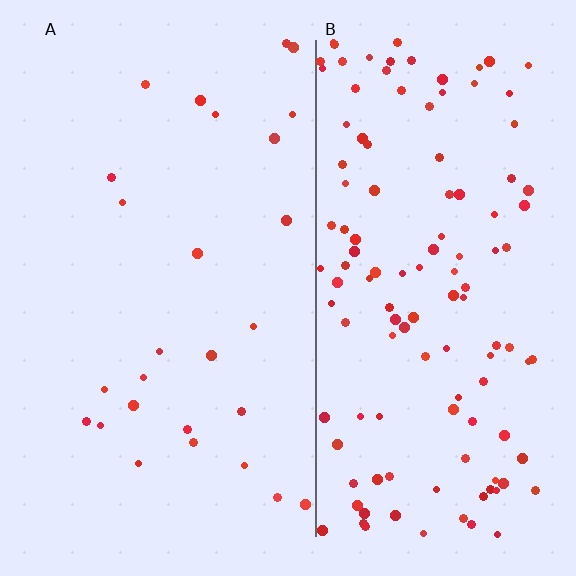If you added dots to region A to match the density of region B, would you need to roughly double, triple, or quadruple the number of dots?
Approximately quadruple.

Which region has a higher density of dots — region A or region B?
B (the right).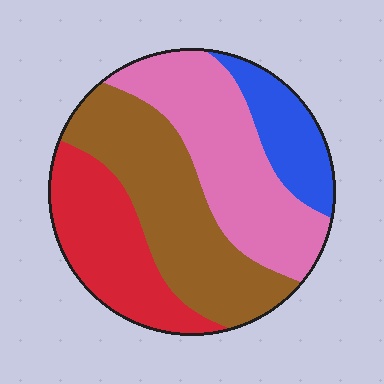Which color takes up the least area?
Blue, at roughly 15%.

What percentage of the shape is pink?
Pink takes up about one third (1/3) of the shape.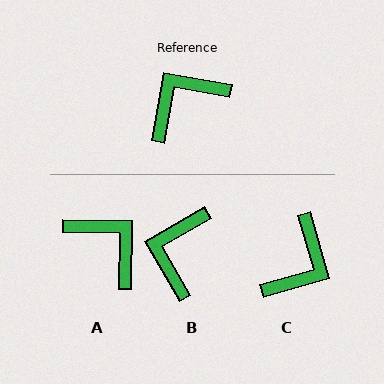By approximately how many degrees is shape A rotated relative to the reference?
Approximately 81 degrees clockwise.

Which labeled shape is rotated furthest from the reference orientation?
C, about 154 degrees away.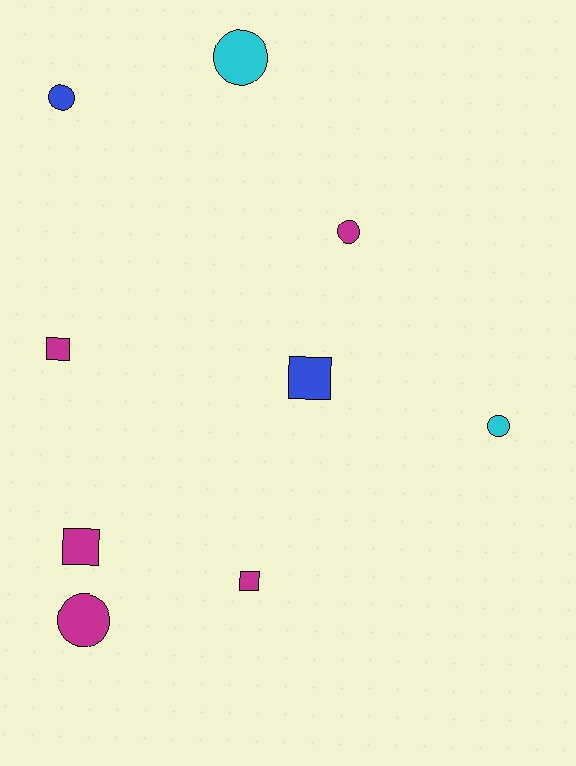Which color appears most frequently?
Magenta, with 5 objects.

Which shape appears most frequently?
Circle, with 5 objects.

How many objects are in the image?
There are 9 objects.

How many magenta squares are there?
There are 3 magenta squares.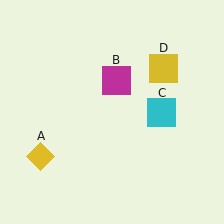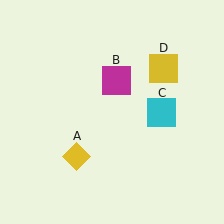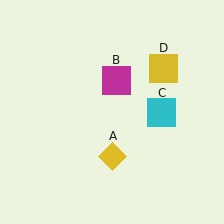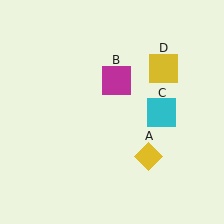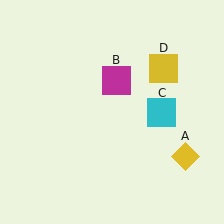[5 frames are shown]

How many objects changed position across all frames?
1 object changed position: yellow diamond (object A).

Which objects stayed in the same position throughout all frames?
Magenta square (object B) and cyan square (object C) and yellow square (object D) remained stationary.